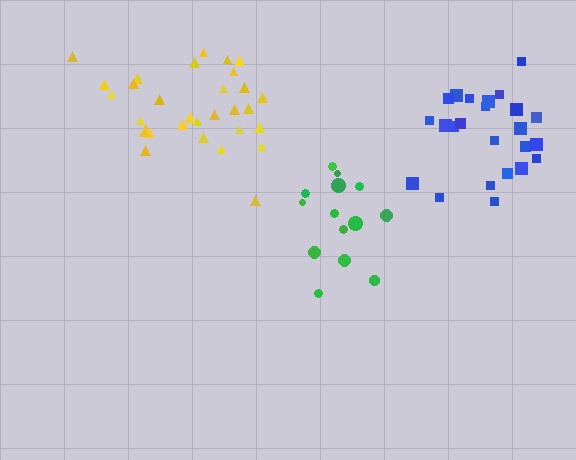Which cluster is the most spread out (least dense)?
Green.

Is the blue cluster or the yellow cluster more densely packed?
Blue.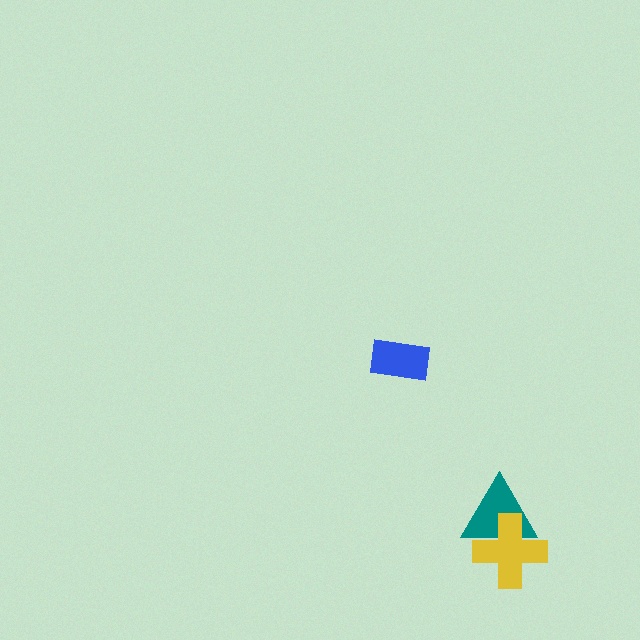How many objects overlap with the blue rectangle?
0 objects overlap with the blue rectangle.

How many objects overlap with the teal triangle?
1 object overlaps with the teal triangle.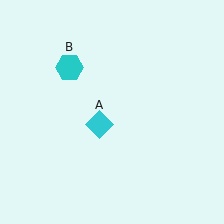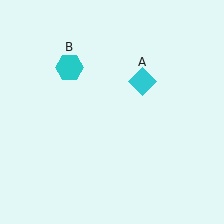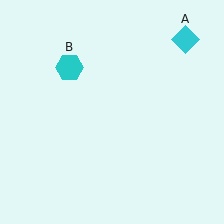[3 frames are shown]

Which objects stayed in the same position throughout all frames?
Cyan hexagon (object B) remained stationary.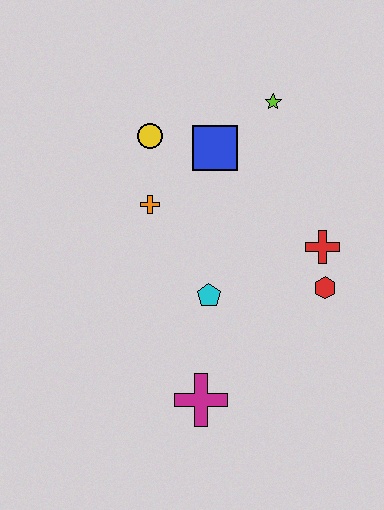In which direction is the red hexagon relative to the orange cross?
The red hexagon is to the right of the orange cross.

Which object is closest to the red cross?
The red hexagon is closest to the red cross.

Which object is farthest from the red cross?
The yellow circle is farthest from the red cross.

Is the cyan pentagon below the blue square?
Yes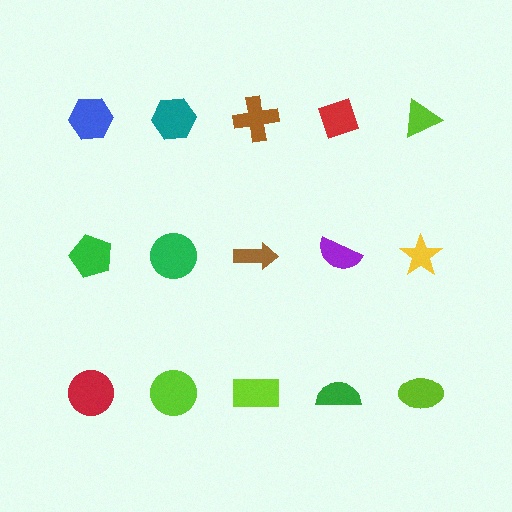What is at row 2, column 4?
A purple semicircle.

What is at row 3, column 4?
A green semicircle.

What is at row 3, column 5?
A lime ellipse.